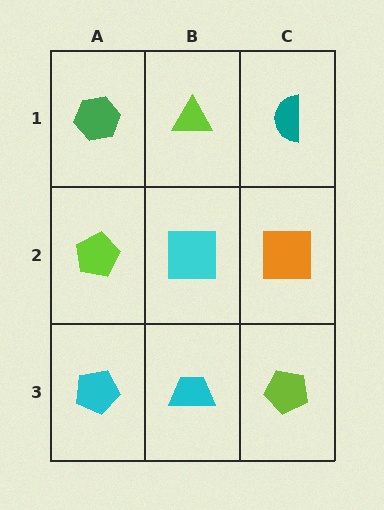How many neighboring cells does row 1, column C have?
2.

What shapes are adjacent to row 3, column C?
An orange square (row 2, column C), a cyan trapezoid (row 3, column B).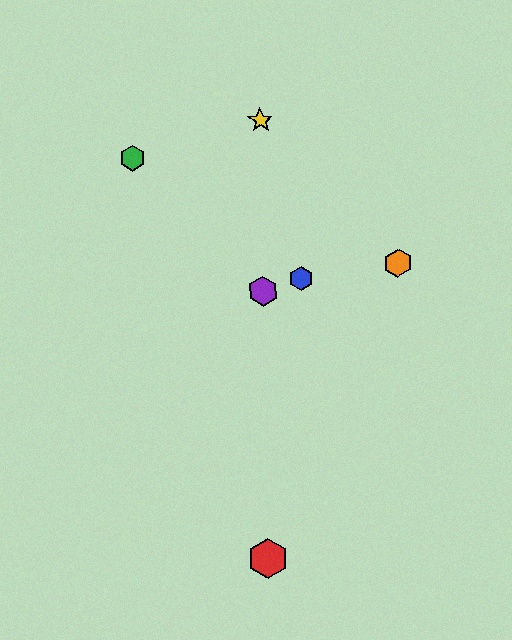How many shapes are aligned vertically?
3 shapes (the red hexagon, the yellow star, the purple hexagon) are aligned vertically.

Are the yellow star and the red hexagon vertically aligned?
Yes, both are at x≈260.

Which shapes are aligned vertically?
The red hexagon, the yellow star, the purple hexagon are aligned vertically.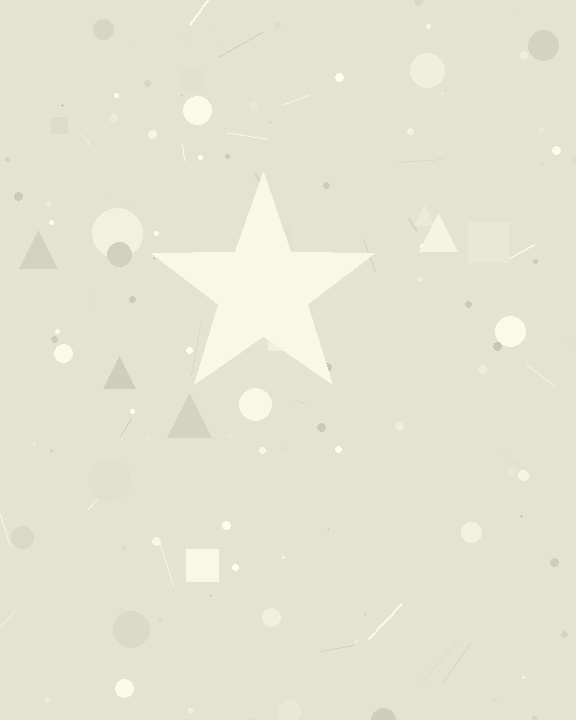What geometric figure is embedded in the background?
A star is embedded in the background.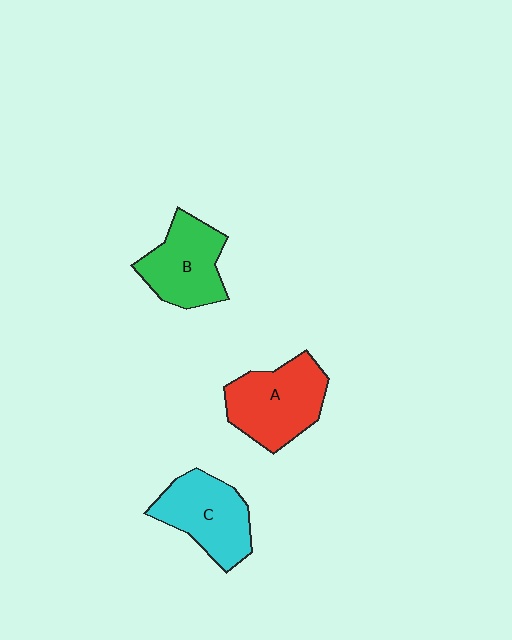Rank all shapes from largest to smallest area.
From largest to smallest: A (red), C (cyan), B (green).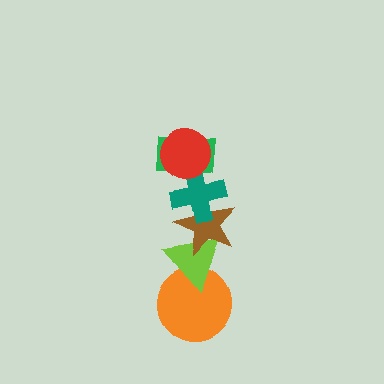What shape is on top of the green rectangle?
The red circle is on top of the green rectangle.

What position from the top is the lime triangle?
The lime triangle is 5th from the top.